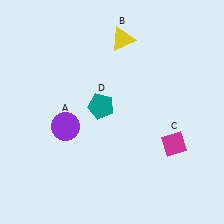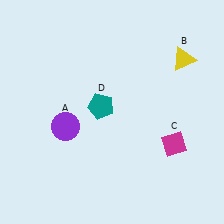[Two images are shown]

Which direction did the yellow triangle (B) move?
The yellow triangle (B) moved right.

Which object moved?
The yellow triangle (B) moved right.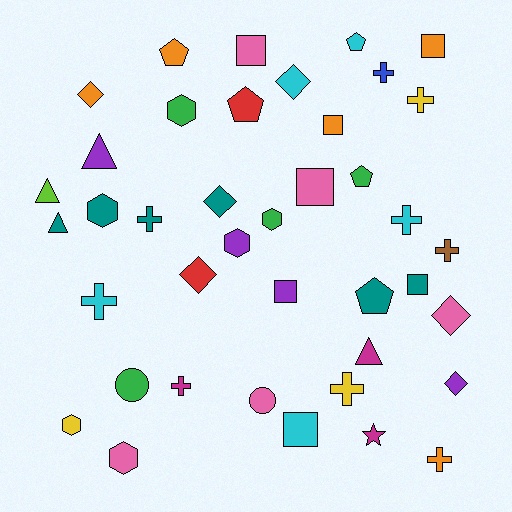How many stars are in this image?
There is 1 star.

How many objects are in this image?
There are 40 objects.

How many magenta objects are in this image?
There are 3 magenta objects.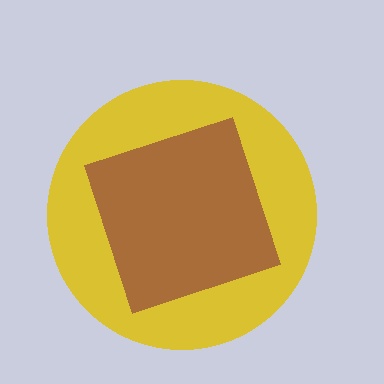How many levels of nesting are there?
2.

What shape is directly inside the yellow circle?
The brown diamond.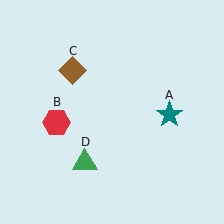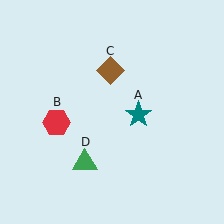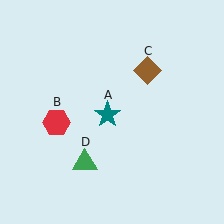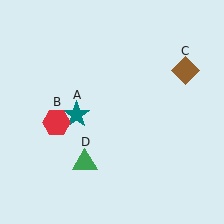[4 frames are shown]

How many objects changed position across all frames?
2 objects changed position: teal star (object A), brown diamond (object C).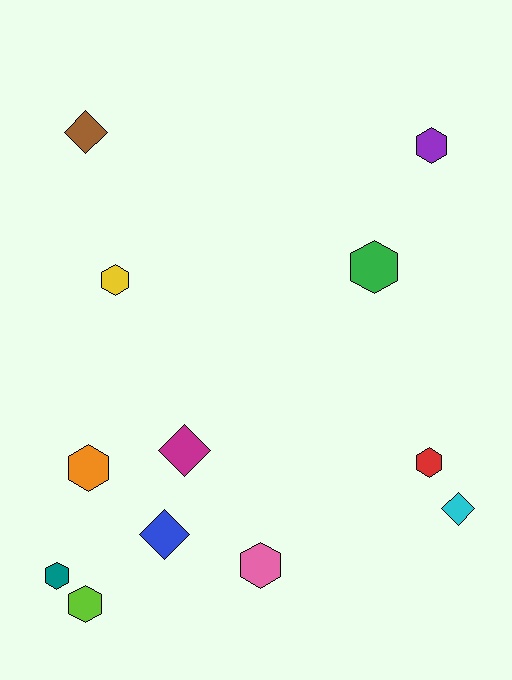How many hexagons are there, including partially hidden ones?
There are 8 hexagons.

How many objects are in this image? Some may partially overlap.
There are 12 objects.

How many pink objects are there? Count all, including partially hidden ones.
There is 1 pink object.